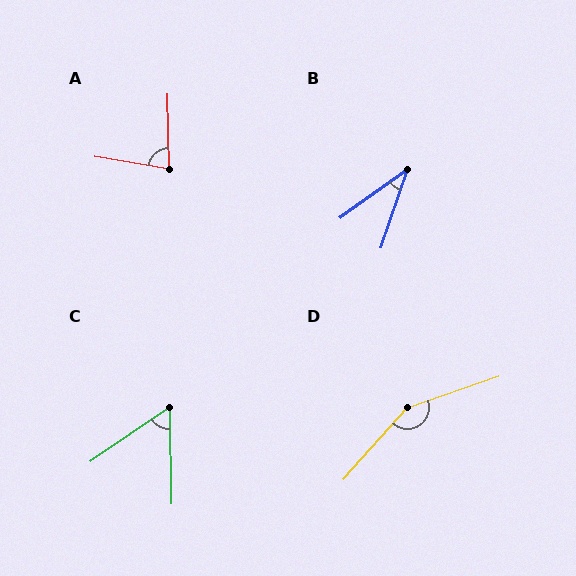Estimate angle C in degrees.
Approximately 57 degrees.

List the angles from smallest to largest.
B (36°), C (57°), A (79°), D (151°).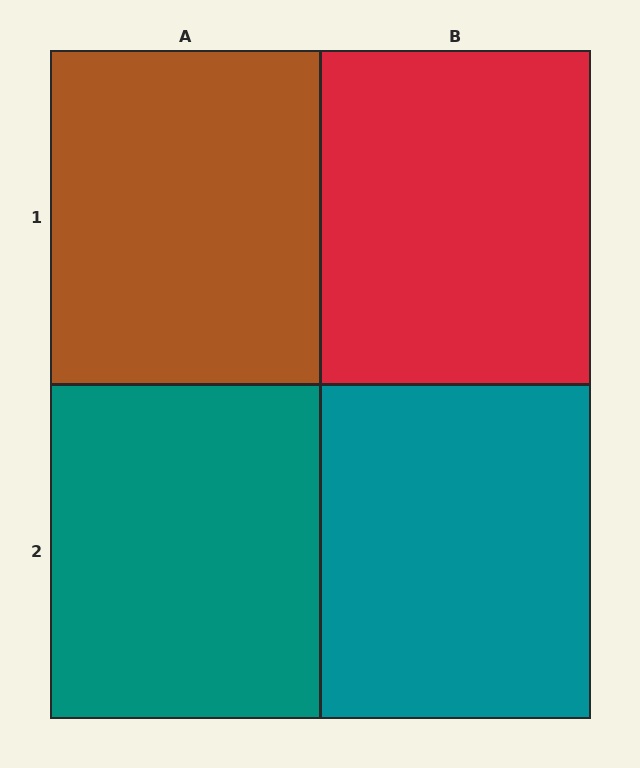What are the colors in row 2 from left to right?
Teal, teal.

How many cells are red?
1 cell is red.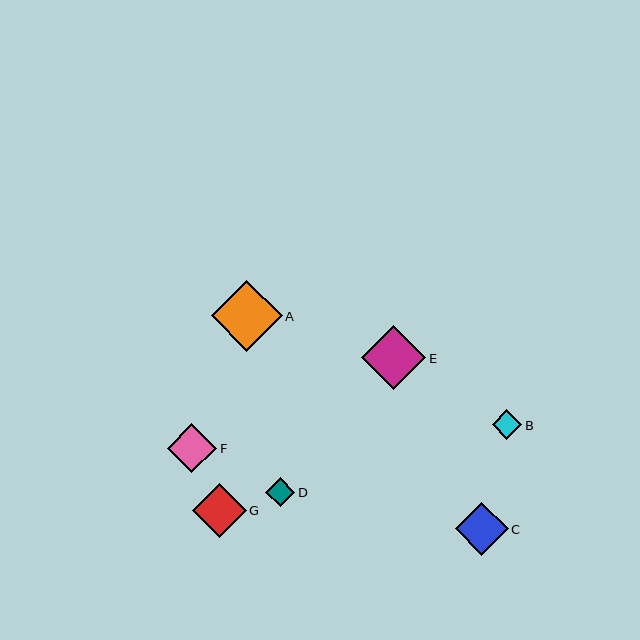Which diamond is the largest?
Diamond A is the largest with a size of approximately 71 pixels.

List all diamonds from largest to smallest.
From largest to smallest: A, E, G, C, F, B, D.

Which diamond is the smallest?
Diamond D is the smallest with a size of approximately 29 pixels.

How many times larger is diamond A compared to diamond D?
Diamond A is approximately 2.4 times the size of diamond D.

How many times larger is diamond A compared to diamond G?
Diamond A is approximately 1.3 times the size of diamond G.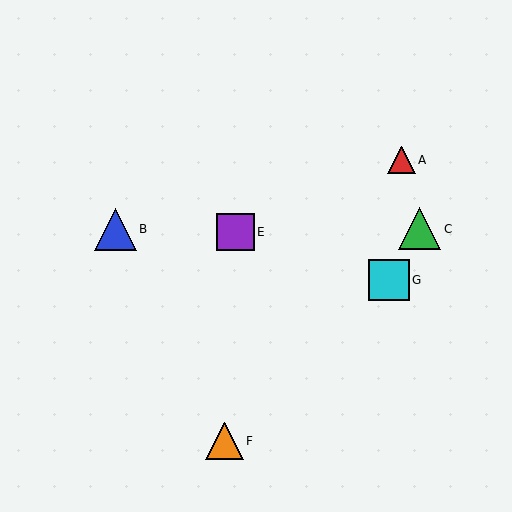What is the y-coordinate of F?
Object F is at y≈441.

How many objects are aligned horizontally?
2 objects (D, G) are aligned horizontally.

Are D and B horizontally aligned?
No, D is at y≈280 and B is at y≈229.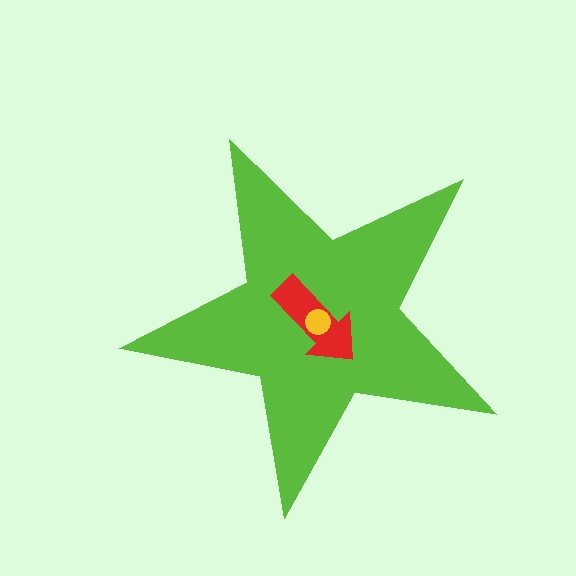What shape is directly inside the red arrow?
The yellow circle.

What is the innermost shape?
The yellow circle.